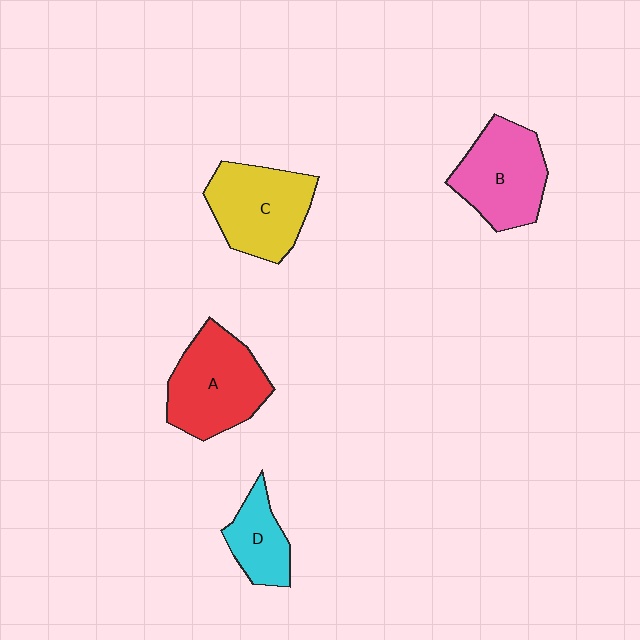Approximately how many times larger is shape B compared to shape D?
Approximately 1.7 times.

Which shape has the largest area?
Shape A (red).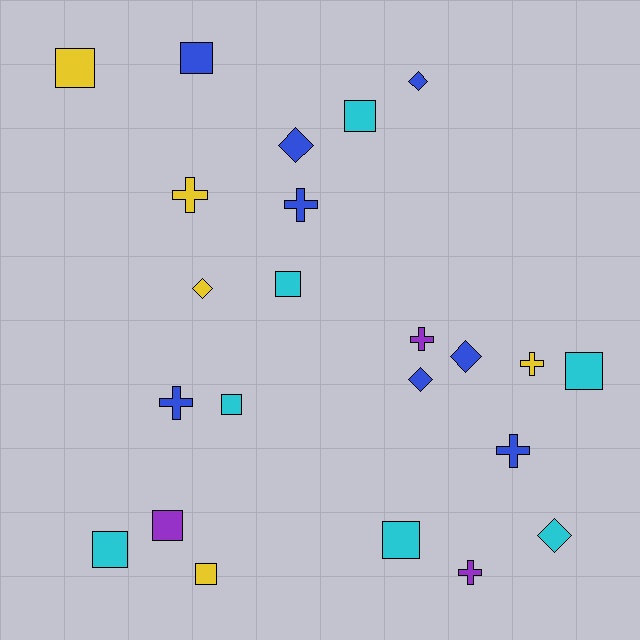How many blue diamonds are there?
There are 4 blue diamonds.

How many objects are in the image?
There are 23 objects.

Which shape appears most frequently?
Square, with 10 objects.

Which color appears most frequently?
Blue, with 8 objects.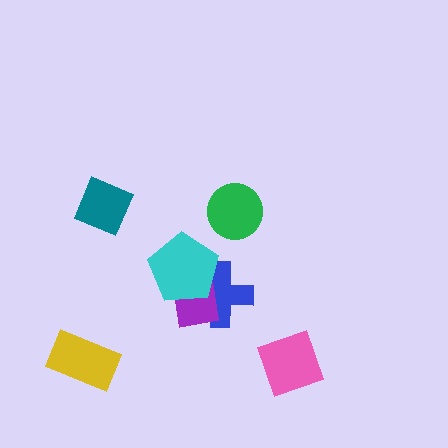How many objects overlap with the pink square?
0 objects overlap with the pink square.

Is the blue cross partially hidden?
Yes, it is partially covered by another shape.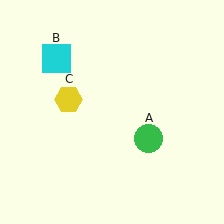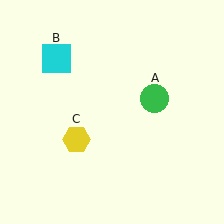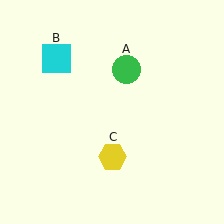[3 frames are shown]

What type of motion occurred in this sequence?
The green circle (object A), yellow hexagon (object C) rotated counterclockwise around the center of the scene.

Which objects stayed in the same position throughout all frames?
Cyan square (object B) remained stationary.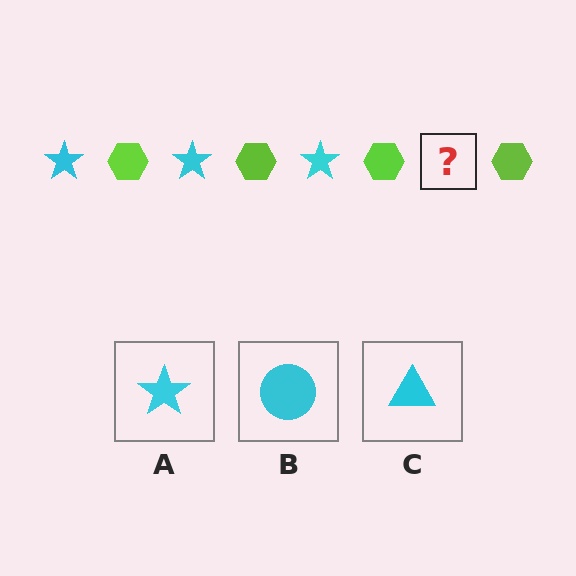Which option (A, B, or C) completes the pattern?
A.